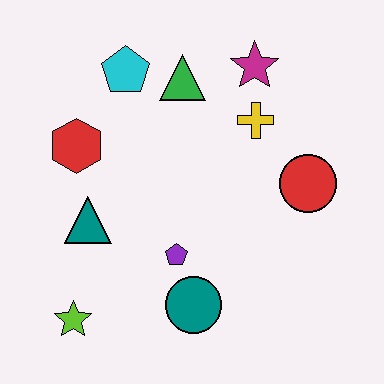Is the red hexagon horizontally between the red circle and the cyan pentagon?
No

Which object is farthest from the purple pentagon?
The magenta star is farthest from the purple pentagon.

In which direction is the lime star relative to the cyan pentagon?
The lime star is below the cyan pentagon.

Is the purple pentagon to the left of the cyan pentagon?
No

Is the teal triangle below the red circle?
Yes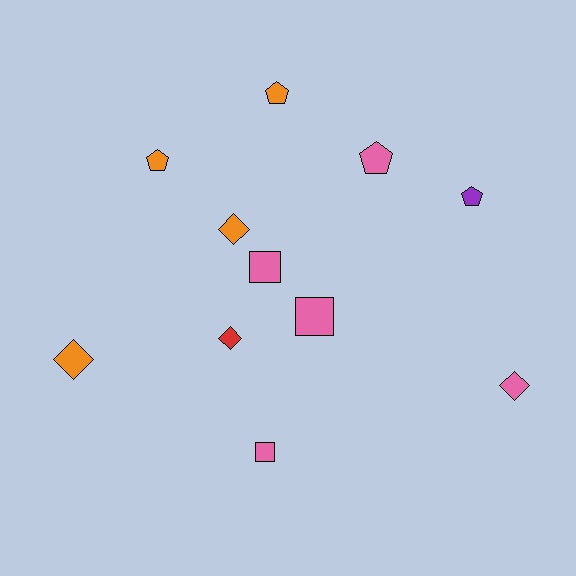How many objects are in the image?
There are 11 objects.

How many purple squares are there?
There are no purple squares.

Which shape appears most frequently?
Pentagon, with 4 objects.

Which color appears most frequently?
Pink, with 5 objects.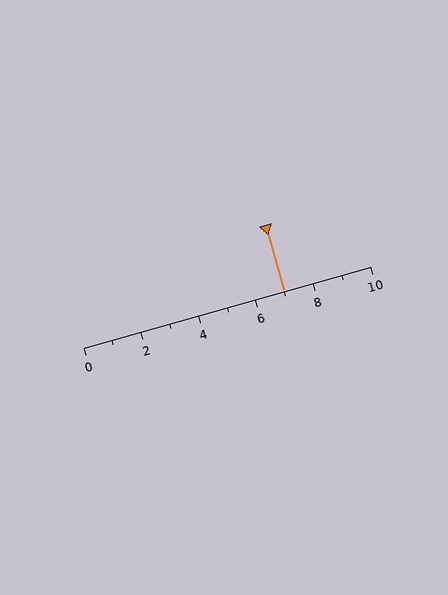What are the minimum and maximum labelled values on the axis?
The axis runs from 0 to 10.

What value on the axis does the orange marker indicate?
The marker indicates approximately 7.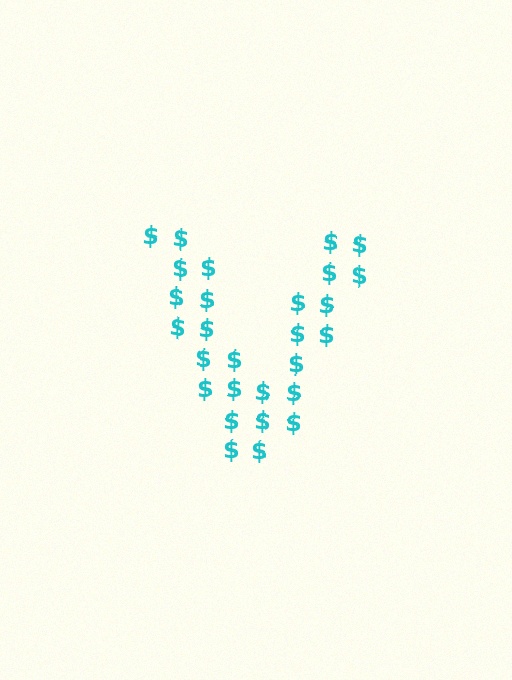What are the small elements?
The small elements are dollar signs.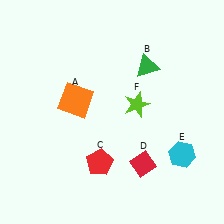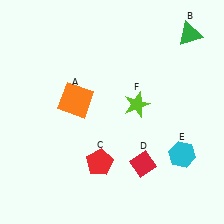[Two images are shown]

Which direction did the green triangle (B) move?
The green triangle (B) moved right.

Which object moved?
The green triangle (B) moved right.